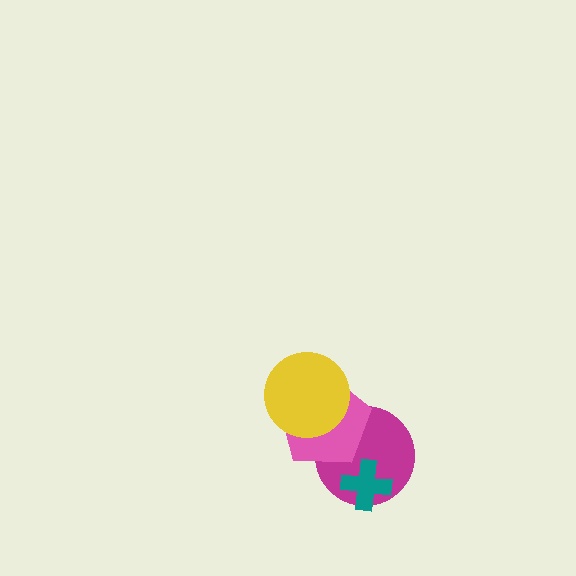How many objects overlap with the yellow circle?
1 object overlaps with the yellow circle.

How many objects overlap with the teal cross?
1 object overlaps with the teal cross.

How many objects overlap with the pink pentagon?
2 objects overlap with the pink pentagon.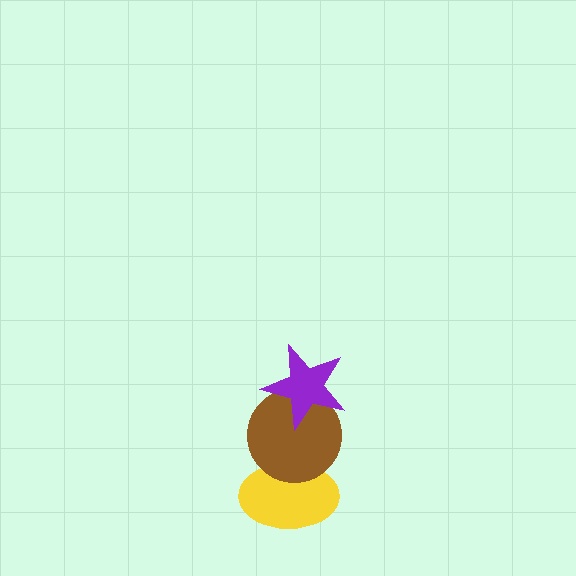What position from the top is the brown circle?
The brown circle is 2nd from the top.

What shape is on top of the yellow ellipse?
The brown circle is on top of the yellow ellipse.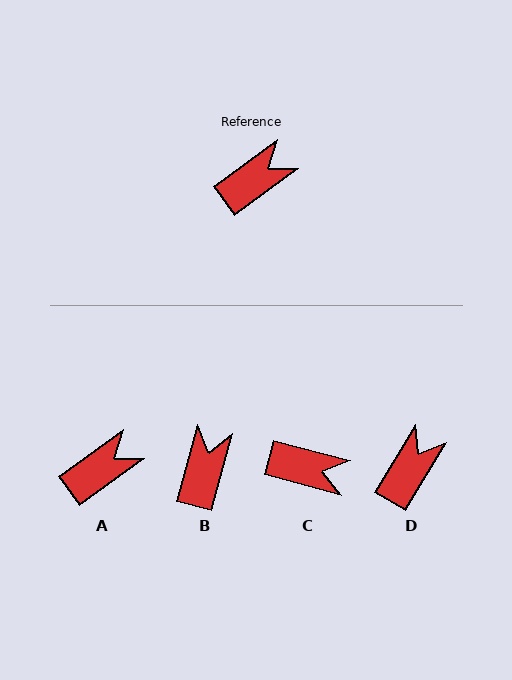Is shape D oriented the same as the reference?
No, it is off by about 23 degrees.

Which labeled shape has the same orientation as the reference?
A.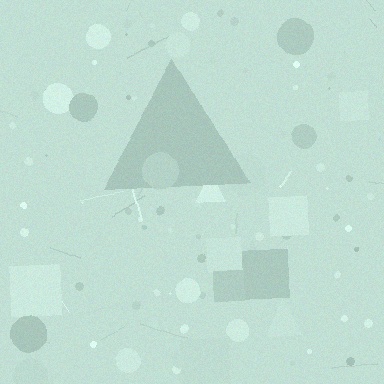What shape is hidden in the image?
A triangle is hidden in the image.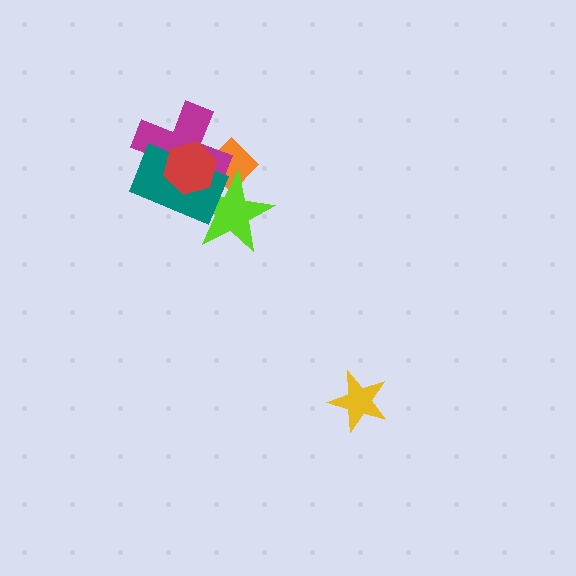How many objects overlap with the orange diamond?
4 objects overlap with the orange diamond.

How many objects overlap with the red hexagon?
4 objects overlap with the red hexagon.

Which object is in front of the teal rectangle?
The red hexagon is in front of the teal rectangle.